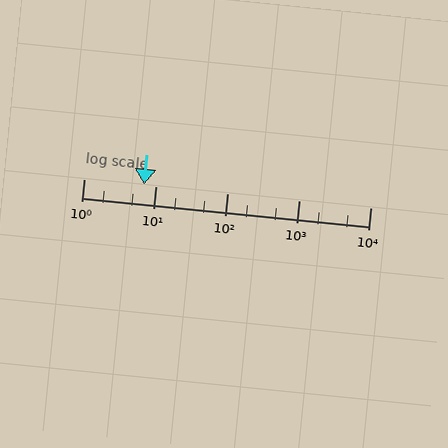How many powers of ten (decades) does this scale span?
The scale spans 4 decades, from 1 to 10000.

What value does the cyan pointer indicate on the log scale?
The pointer indicates approximately 6.9.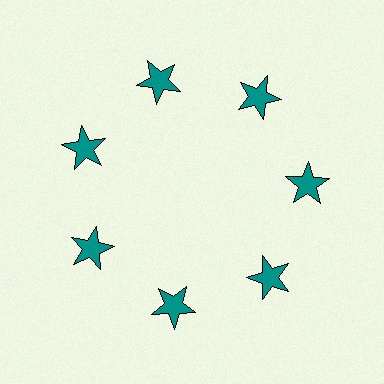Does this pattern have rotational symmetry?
Yes, this pattern has 7-fold rotational symmetry. It looks the same after rotating 51 degrees around the center.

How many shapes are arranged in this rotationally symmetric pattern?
There are 7 shapes, arranged in 7 groups of 1.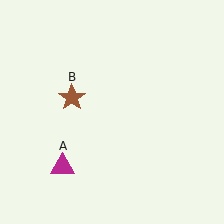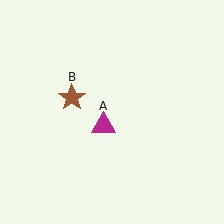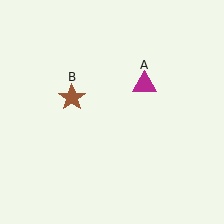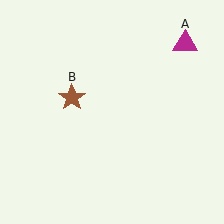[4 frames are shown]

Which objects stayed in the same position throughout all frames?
Brown star (object B) remained stationary.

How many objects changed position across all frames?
1 object changed position: magenta triangle (object A).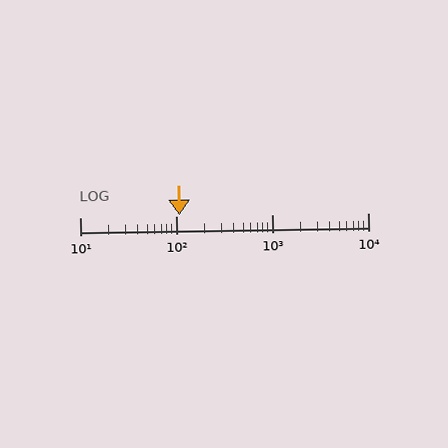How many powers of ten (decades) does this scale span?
The scale spans 3 decades, from 10 to 10000.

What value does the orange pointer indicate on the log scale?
The pointer indicates approximately 110.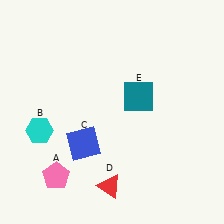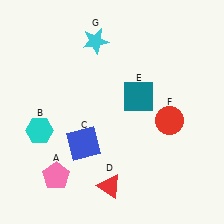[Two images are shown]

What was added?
A red circle (F), a cyan star (G) were added in Image 2.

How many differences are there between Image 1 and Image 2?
There are 2 differences between the two images.